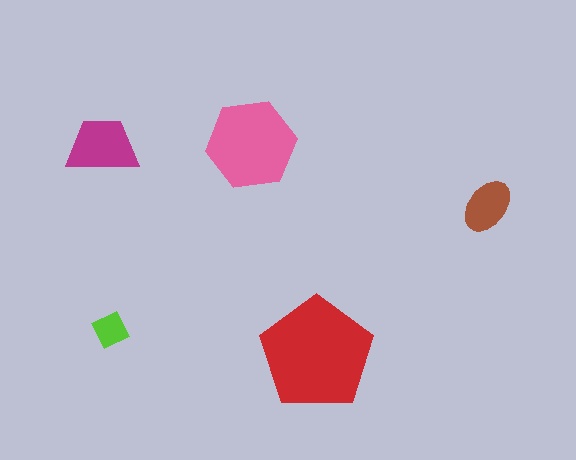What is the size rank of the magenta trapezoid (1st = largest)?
3rd.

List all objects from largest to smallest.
The red pentagon, the pink hexagon, the magenta trapezoid, the brown ellipse, the lime diamond.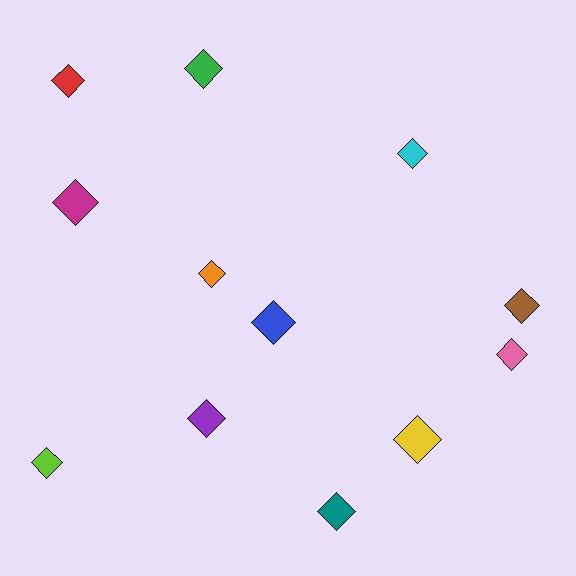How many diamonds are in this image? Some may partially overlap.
There are 12 diamonds.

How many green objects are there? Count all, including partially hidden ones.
There is 1 green object.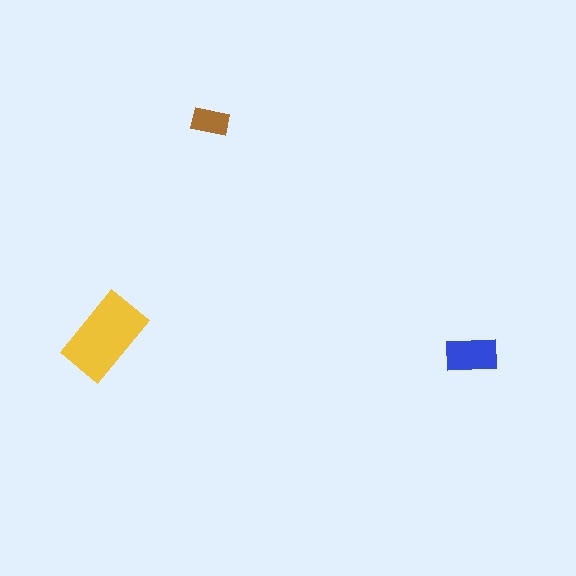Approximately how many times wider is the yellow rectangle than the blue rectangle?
About 1.5 times wider.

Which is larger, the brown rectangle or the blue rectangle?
The blue one.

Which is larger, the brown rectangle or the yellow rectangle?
The yellow one.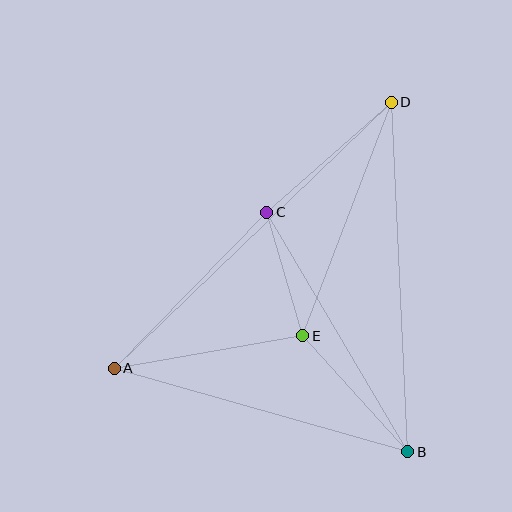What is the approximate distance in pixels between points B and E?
The distance between B and E is approximately 157 pixels.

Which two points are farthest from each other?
Points A and D are farthest from each other.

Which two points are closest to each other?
Points C and E are closest to each other.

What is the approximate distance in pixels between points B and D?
The distance between B and D is approximately 350 pixels.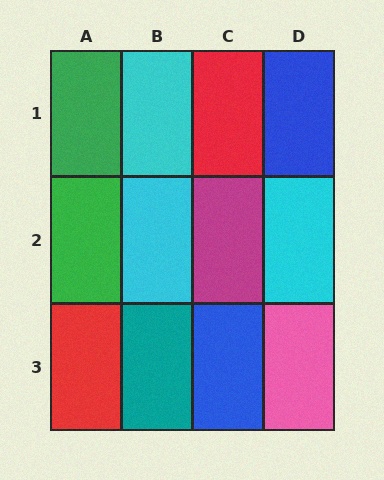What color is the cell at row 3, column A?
Red.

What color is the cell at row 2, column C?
Magenta.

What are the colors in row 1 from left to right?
Green, cyan, red, blue.